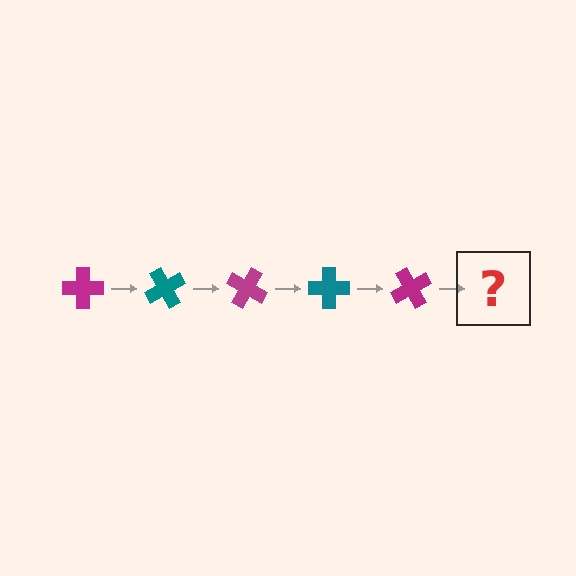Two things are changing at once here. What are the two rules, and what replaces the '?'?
The two rules are that it rotates 60 degrees each step and the color cycles through magenta and teal. The '?' should be a teal cross, rotated 300 degrees from the start.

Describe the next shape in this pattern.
It should be a teal cross, rotated 300 degrees from the start.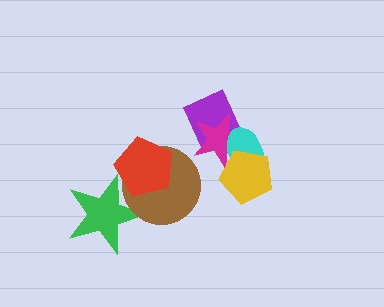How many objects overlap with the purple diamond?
2 objects overlap with the purple diamond.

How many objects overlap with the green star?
2 objects overlap with the green star.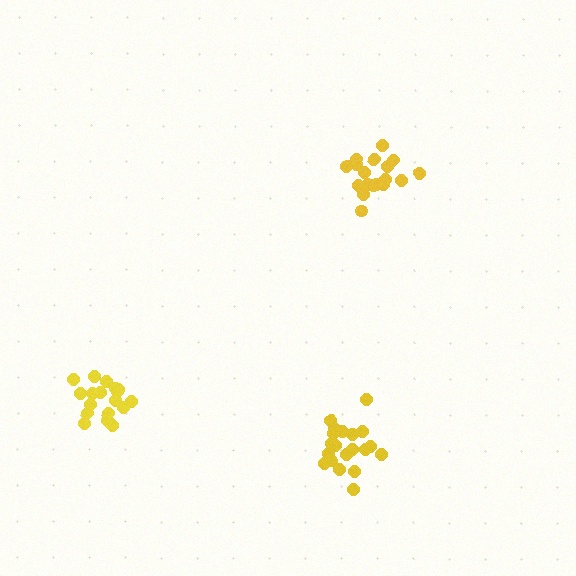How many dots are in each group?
Group 1: 18 dots, Group 2: 18 dots, Group 3: 20 dots (56 total).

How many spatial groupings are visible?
There are 3 spatial groupings.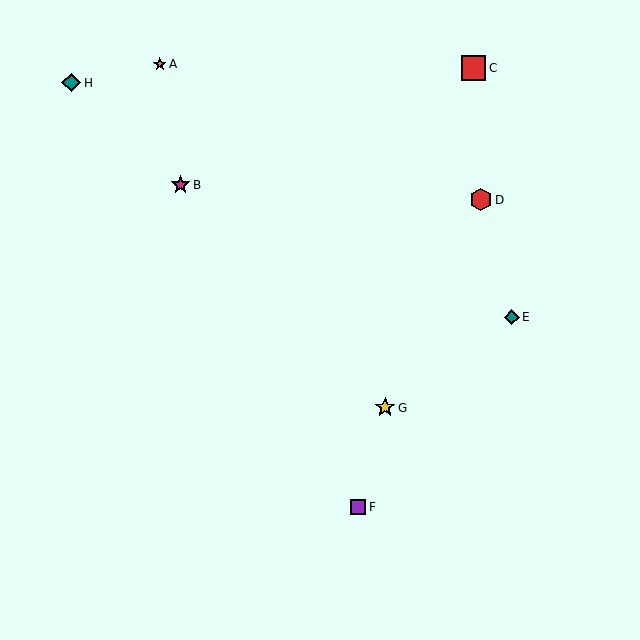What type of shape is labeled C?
Shape C is a red square.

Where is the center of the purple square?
The center of the purple square is at (358, 507).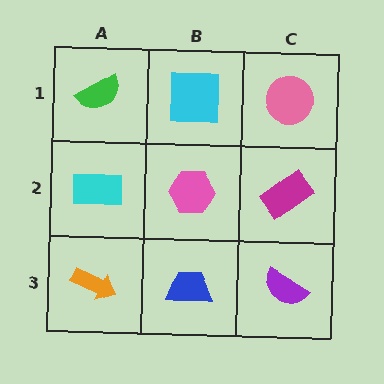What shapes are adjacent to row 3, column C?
A magenta rectangle (row 2, column C), a blue trapezoid (row 3, column B).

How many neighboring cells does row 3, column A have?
2.